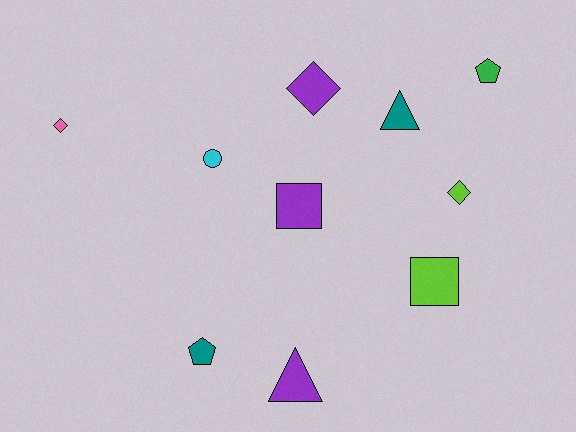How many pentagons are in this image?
There are 2 pentagons.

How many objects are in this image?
There are 10 objects.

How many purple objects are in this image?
There are 3 purple objects.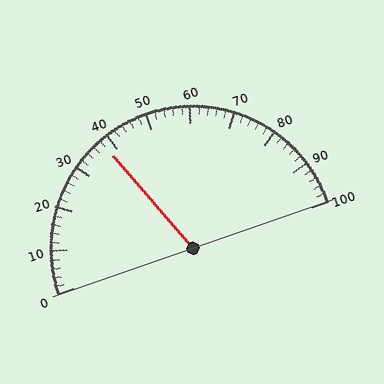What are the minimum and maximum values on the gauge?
The gauge ranges from 0 to 100.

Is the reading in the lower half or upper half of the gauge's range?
The reading is in the lower half of the range (0 to 100).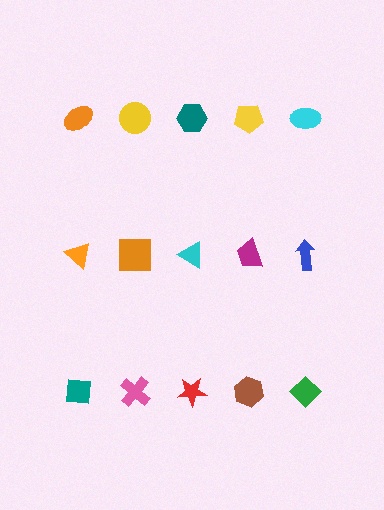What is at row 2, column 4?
A magenta trapezoid.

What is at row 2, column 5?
A blue arrow.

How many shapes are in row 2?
5 shapes.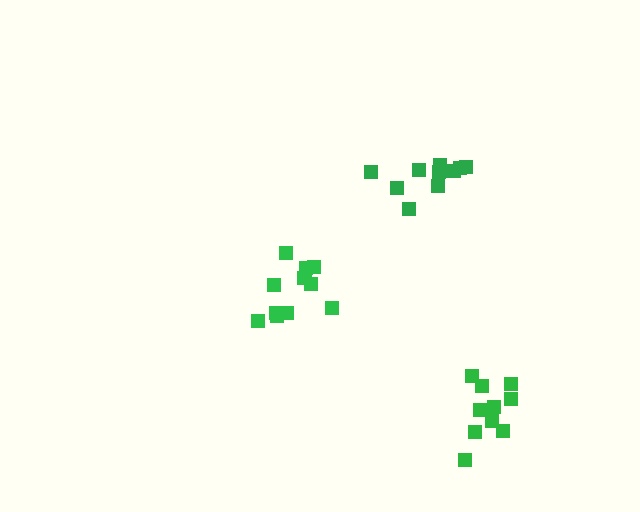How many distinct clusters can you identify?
There are 3 distinct clusters.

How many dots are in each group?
Group 1: 10 dots, Group 2: 10 dots, Group 3: 11 dots (31 total).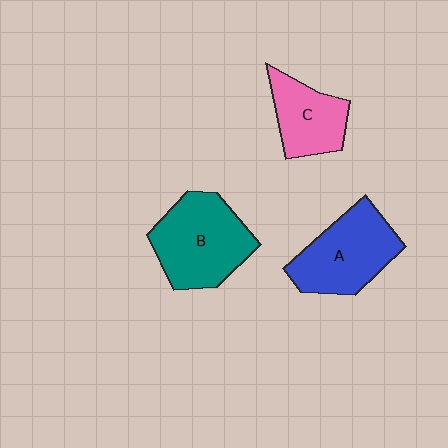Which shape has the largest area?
Shape B (teal).